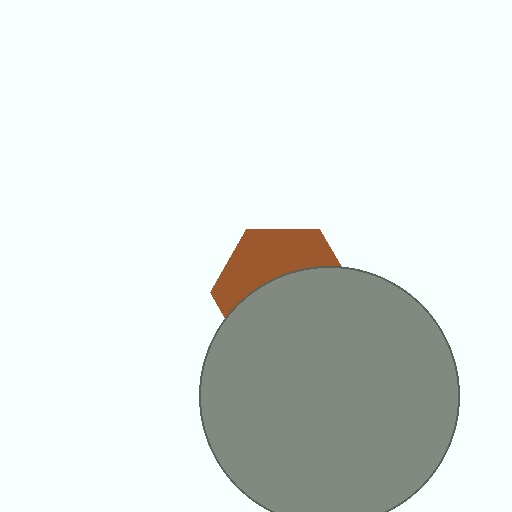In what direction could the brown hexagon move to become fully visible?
The brown hexagon could move up. That would shift it out from behind the gray circle entirely.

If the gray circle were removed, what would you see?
You would see the complete brown hexagon.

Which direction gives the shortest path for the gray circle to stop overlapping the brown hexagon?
Moving down gives the shortest separation.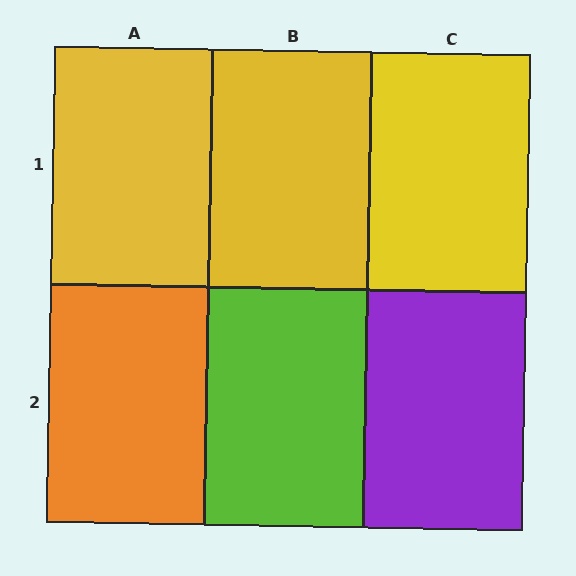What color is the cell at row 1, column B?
Yellow.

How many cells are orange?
1 cell is orange.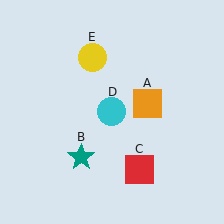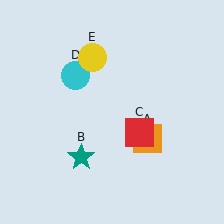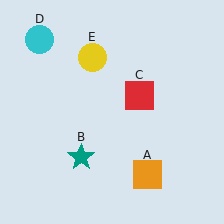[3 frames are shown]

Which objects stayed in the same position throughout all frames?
Teal star (object B) and yellow circle (object E) remained stationary.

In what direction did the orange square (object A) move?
The orange square (object A) moved down.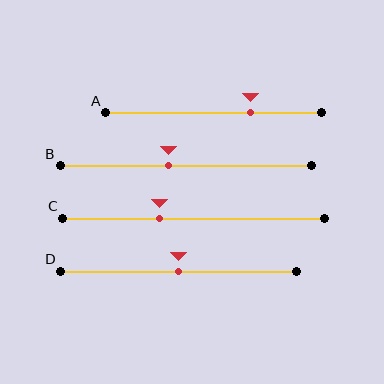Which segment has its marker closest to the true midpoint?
Segment D has its marker closest to the true midpoint.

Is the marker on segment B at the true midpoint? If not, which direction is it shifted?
No, the marker on segment B is shifted to the left by about 7% of the segment length.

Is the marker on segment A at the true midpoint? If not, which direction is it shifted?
No, the marker on segment A is shifted to the right by about 17% of the segment length.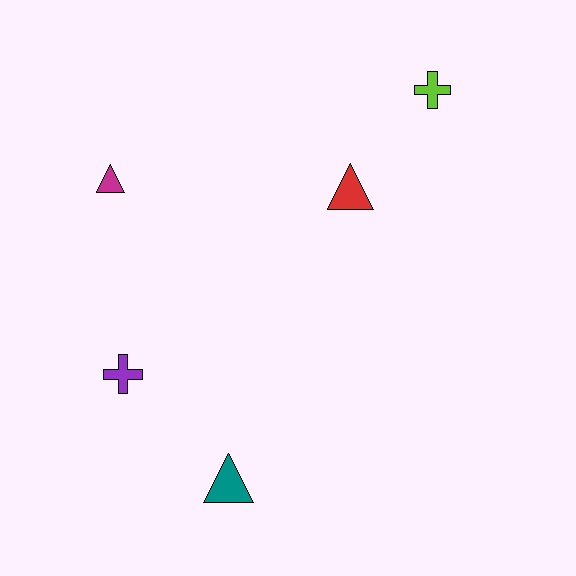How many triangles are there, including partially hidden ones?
There are 3 triangles.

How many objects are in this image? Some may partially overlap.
There are 5 objects.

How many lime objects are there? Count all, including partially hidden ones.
There is 1 lime object.